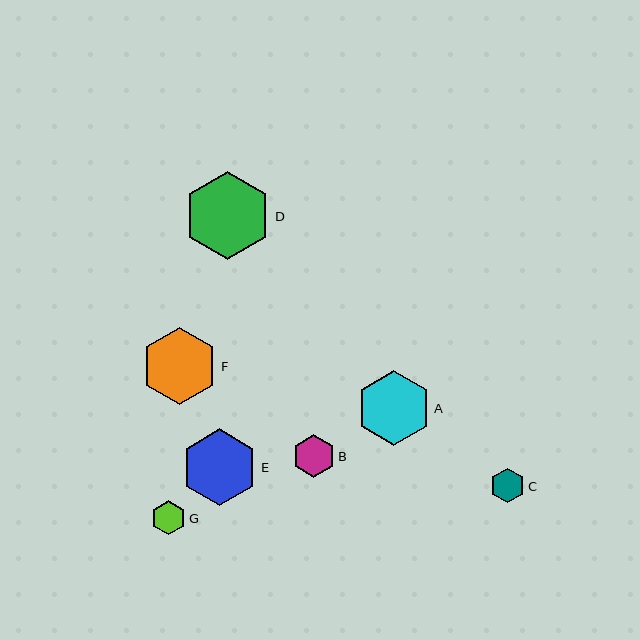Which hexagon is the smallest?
Hexagon G is the smallest with a size of approximately 34 pixels.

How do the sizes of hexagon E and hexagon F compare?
Hexagon E and hexagon F are approximately the same size.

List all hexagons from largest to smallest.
From largest to smallest: D, E, F, A, B, C, G.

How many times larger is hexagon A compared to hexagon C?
Hexagon A is approximately 2.2 times the size of hexagon C.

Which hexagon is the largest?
Hexagon D is the largest with a size of approximately 88 pixels.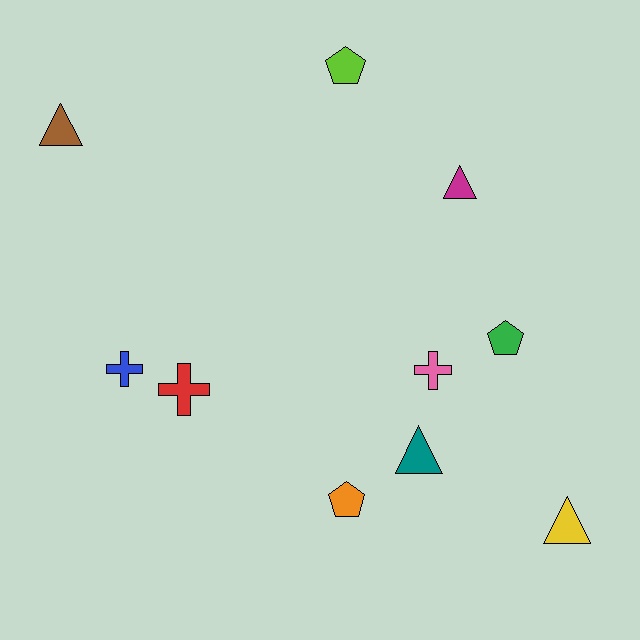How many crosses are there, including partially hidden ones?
There are 3 crosses.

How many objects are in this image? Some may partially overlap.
There are 10 objects.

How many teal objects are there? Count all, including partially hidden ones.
There is 1 teal object.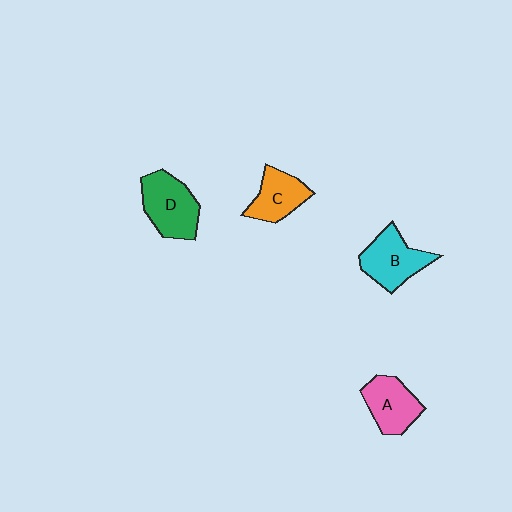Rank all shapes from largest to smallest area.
From largest to smallest: D (green), B (cyan), A (pink), C (orange).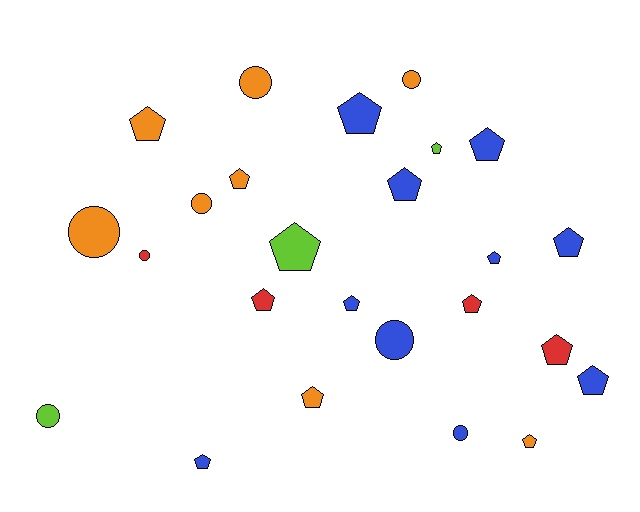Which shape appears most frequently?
Pentagon, with 17 objects.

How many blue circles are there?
There are 2 blue circles.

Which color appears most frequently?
Blue, with 10 objects.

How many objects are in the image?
There are 25 objects.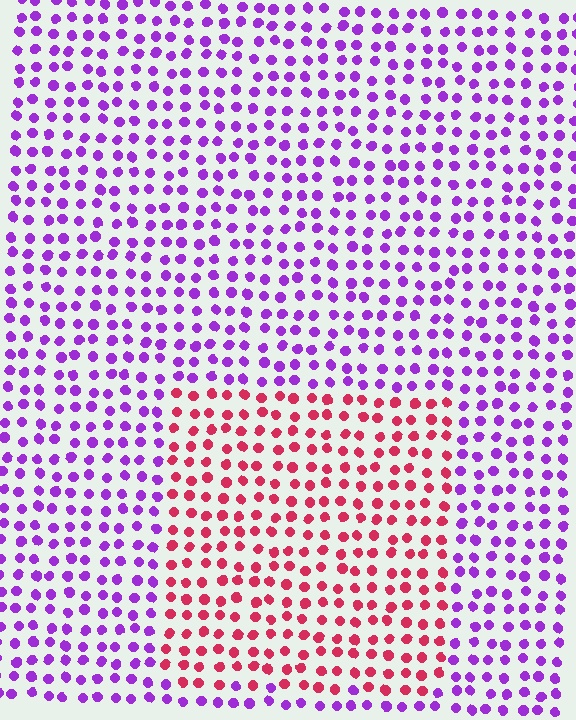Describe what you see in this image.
The image is filled with small purple elements in a uniform arrangement. A rectangle-shaped region is visible where the elements are tinted to a slightly different hue, forming a subtle color boundary.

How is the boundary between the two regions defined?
The boundary is defined purely by a slight shift in hue (about 63 degrees). Spacing, size, and orientation are identical on both sides.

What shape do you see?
I see a rectangle.